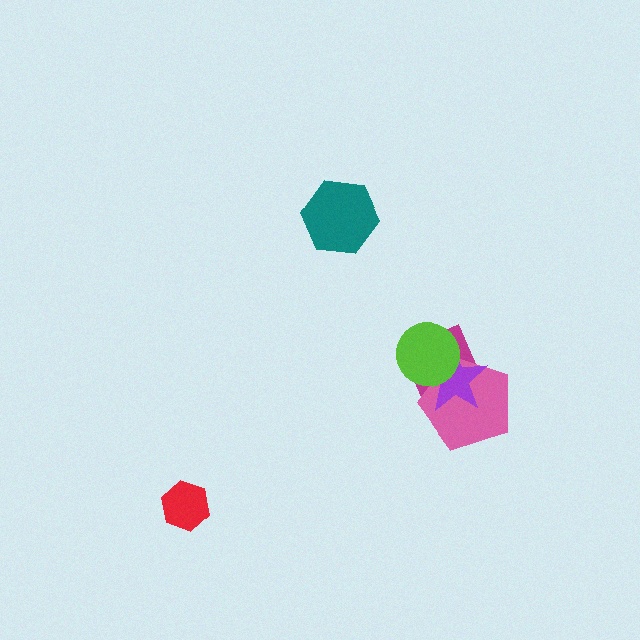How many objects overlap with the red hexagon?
0 objects overlap with the red hexagon.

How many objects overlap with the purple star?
3 objects overlap with the purple star.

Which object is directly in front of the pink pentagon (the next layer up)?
The purple star is directly in front of the pink pentagon.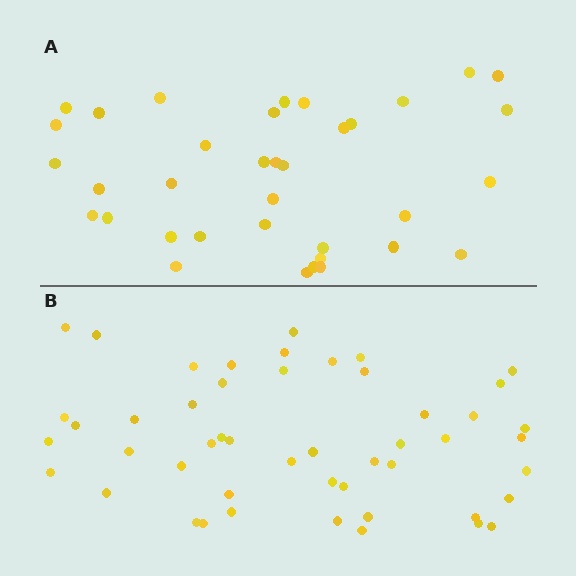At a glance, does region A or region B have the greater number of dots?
Region B (the bottom region) has more dots.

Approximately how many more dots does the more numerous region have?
Region B has approximately 15 more dots than region A.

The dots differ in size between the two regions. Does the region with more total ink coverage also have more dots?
No. Region A has more total ink coverage because its dots are larger, but region B actually contains more individual dots. Total area can be misleading — the number of items is what matters here.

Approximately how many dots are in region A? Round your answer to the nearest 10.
About 40 dots. (The exact count is 36, which rounds to 40.)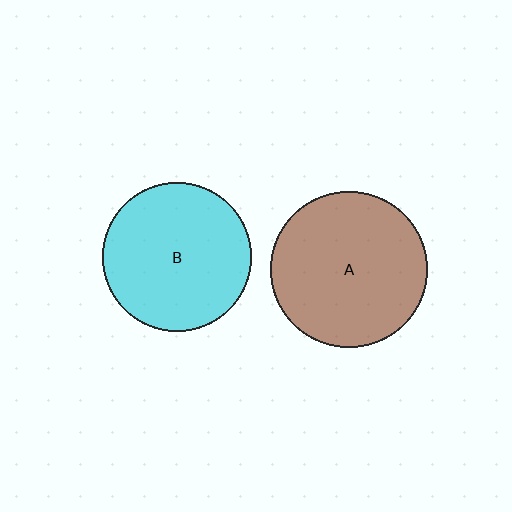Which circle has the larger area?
Circle A (brown).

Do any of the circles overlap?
No, none of the circles overlap.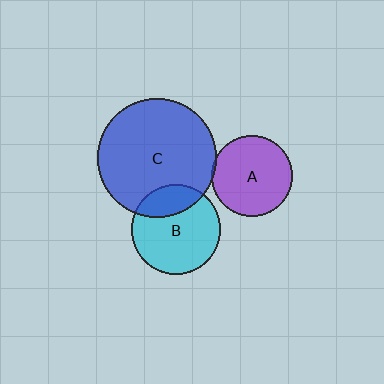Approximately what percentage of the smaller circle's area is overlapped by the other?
Approximately 25%.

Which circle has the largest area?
Circle C (blue).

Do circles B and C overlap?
Yes.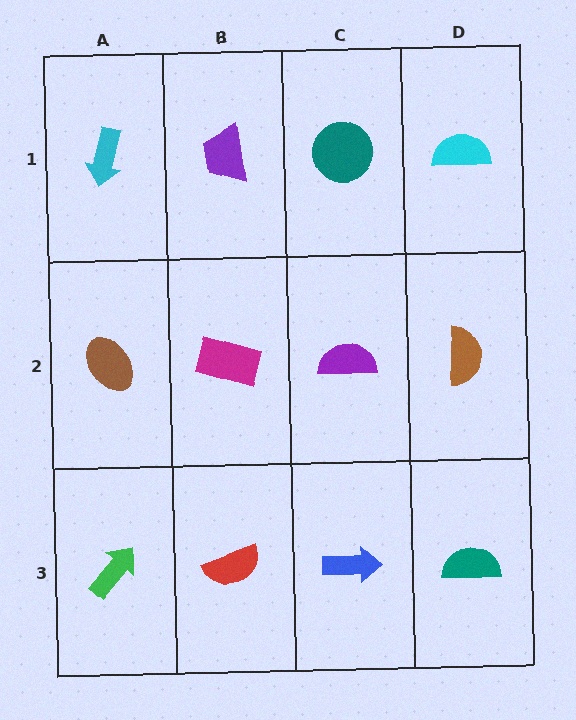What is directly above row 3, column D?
A brown semicircle.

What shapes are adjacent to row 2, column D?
A cyan semicircle (row 1, column D), a teal semicircle (row 3, column D), a purple semicircle (row 2, column C).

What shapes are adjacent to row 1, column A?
A brown ellipse (row 2, column A), a purple trapezoid (row 1, column B).